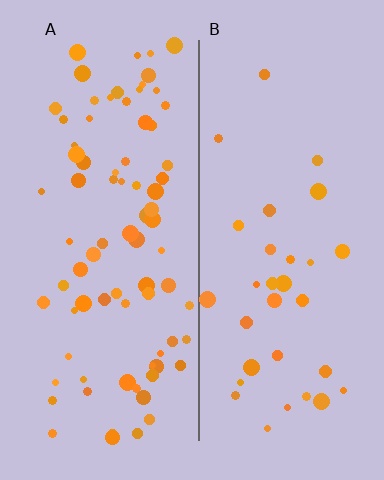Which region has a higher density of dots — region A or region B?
A (the left).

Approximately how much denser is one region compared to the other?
Approximately 2.4× — region A over region B.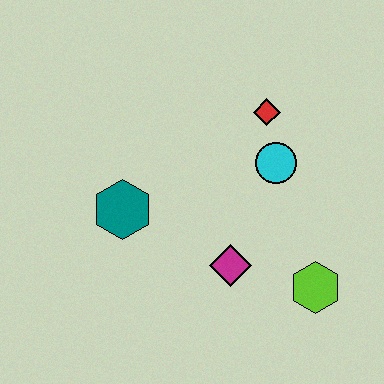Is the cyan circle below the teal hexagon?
No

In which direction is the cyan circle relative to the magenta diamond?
The cyan circle is above the magenta diamond.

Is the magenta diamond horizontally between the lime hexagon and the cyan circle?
No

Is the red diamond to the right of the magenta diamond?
Yes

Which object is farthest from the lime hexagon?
The teal hexagon is farthest from the lime hexagon.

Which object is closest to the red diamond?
The cyan circle is closest to the red diamond.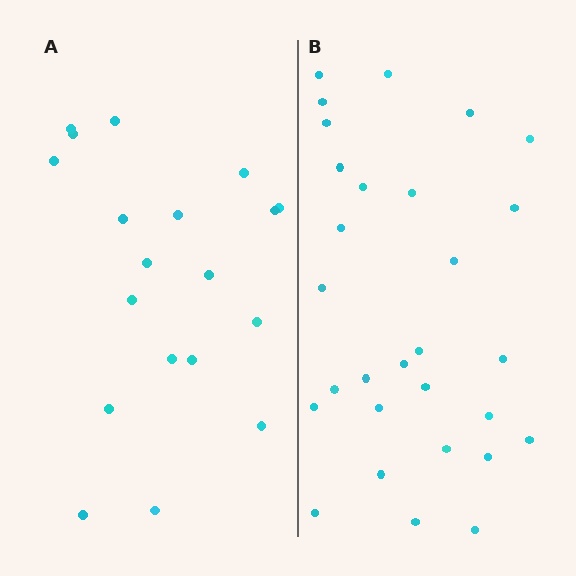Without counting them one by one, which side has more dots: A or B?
Region B (the right region) has more dots.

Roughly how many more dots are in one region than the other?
Region B has roughly 10 or so more dots than region A.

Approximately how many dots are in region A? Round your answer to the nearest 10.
About 20 dots. (The exact count is 19, which rounds to 20.)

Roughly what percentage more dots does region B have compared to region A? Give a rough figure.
About 55% more.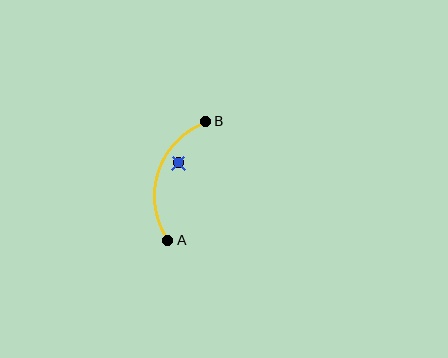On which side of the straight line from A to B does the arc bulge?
The arc bulges to the left of the straight line connecting A and B.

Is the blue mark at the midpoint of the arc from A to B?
No — the blue mark does not lie on the arc at all. It sits slightly inside the curve.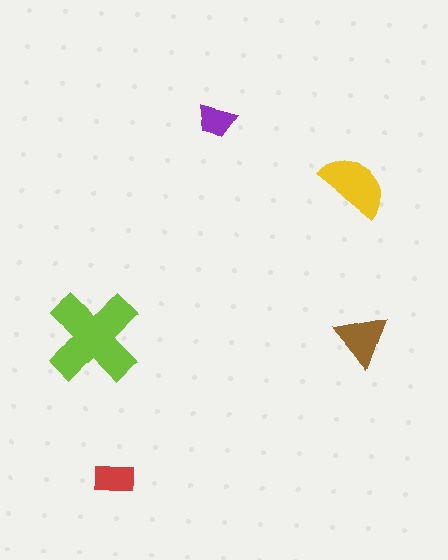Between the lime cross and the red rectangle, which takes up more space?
The lime cross.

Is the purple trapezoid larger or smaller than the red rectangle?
Smaller.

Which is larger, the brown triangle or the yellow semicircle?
The yellow semicircle.